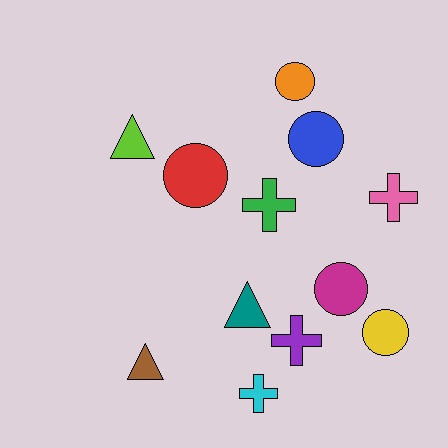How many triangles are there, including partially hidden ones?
There are 3 triangles.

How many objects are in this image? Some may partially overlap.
There are 12 objects.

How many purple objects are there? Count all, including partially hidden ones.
There is 1 purple object.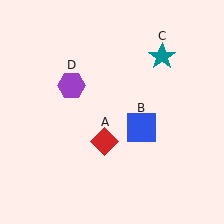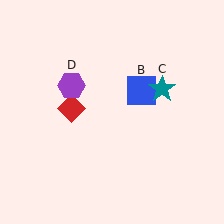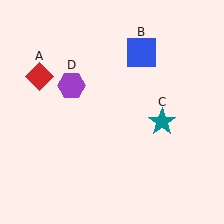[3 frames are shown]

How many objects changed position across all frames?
3 objects changed position: red diamond (object A), blue square (object B), teal star (object C).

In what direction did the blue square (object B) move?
The blue square (object B) moved up.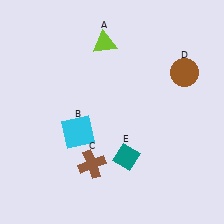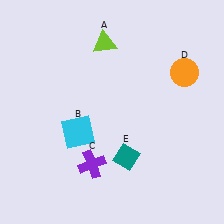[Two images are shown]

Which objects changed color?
C changed from brown to purple. D changed from brown to orange.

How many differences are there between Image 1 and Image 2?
There are 2 differences between the two images.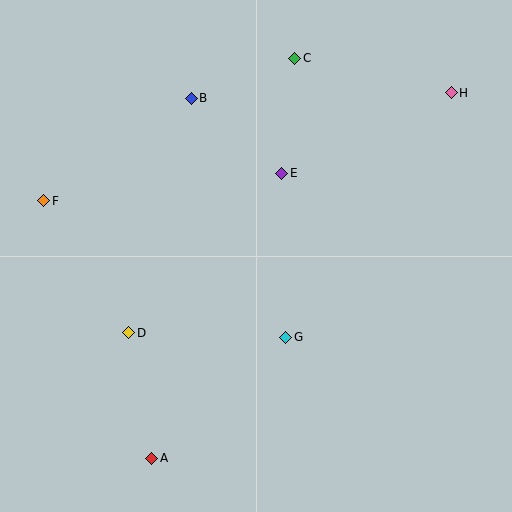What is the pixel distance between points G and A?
The distance between G and A is 181 pixels.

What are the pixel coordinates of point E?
Point E is at (282, 173).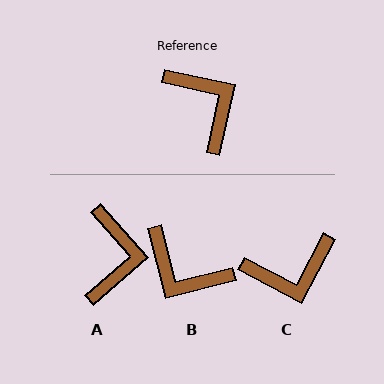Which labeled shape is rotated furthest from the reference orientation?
B, about 154 degrees away.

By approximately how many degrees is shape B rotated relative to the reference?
Approximately 154 degrees clockwise.